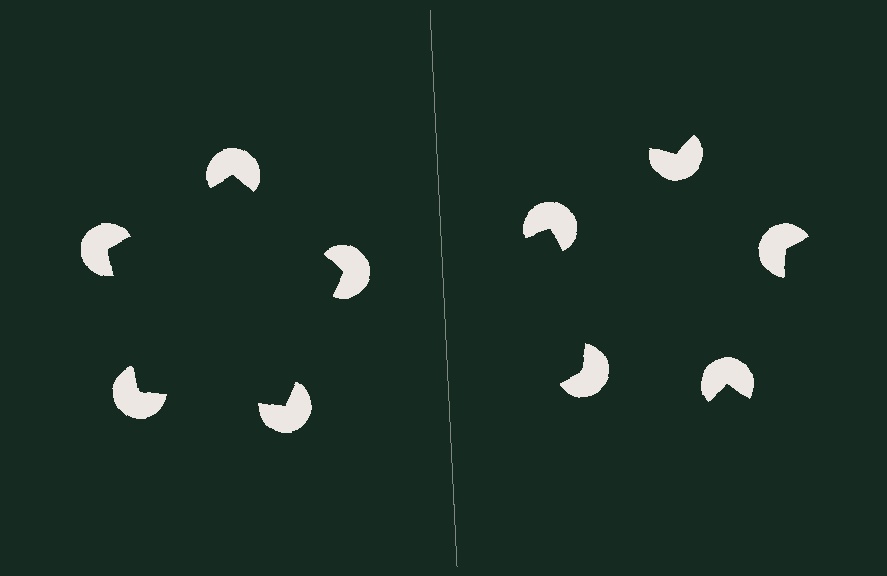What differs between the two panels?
The pac-man discs are positioned identically on both sides; only the wedge orientations differ. On the left they align to a pentagon; on the right they are misaligned.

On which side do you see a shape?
An illusory pentagon appears on the left side. On the right side the wedge cuts are rotated, so no coherent shape forms.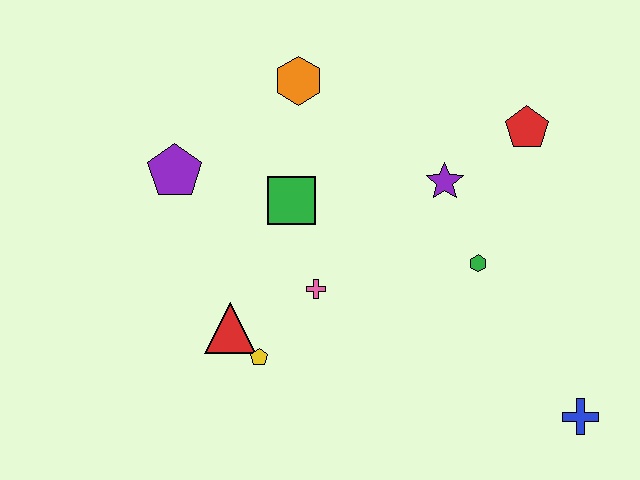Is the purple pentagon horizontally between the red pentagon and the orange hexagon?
No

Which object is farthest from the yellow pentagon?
The red pentagon is farthest from the yellow pentagon.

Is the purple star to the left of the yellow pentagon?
No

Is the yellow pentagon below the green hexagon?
Yes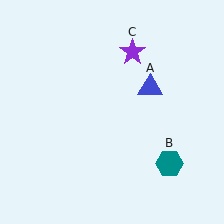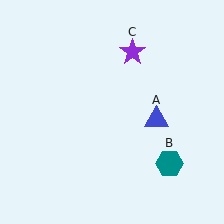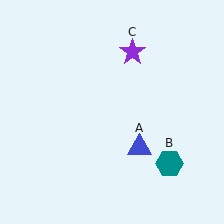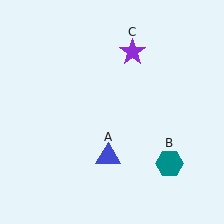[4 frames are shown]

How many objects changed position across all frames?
1 object changed position: blue triangle (object A).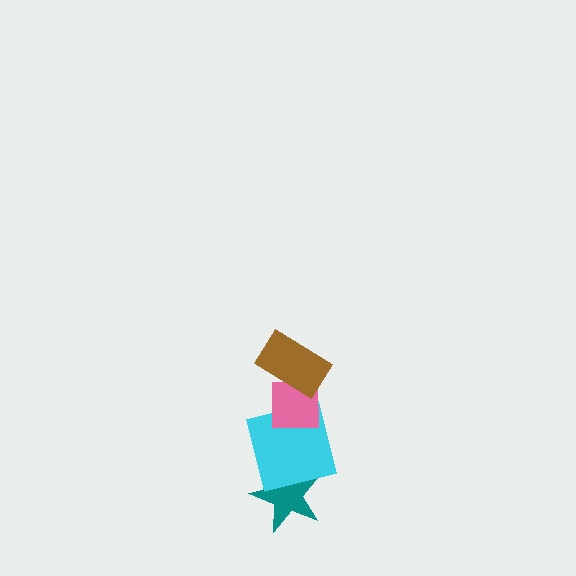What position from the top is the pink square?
The pink square is 2nd from the top.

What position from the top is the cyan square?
The cyan square is 3rd from the top.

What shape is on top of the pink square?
The brown rectangle is on top of the pink square.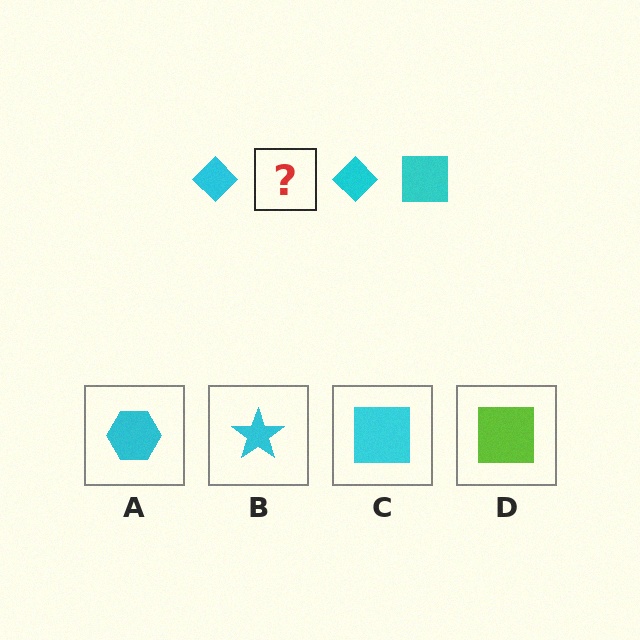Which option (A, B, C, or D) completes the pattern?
C.